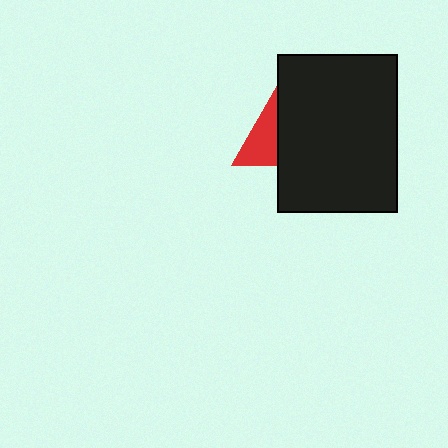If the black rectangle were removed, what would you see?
You would see the complete red triangle.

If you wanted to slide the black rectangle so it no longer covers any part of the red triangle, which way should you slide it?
Slide it right — that is the most direct way to separate the two shapes.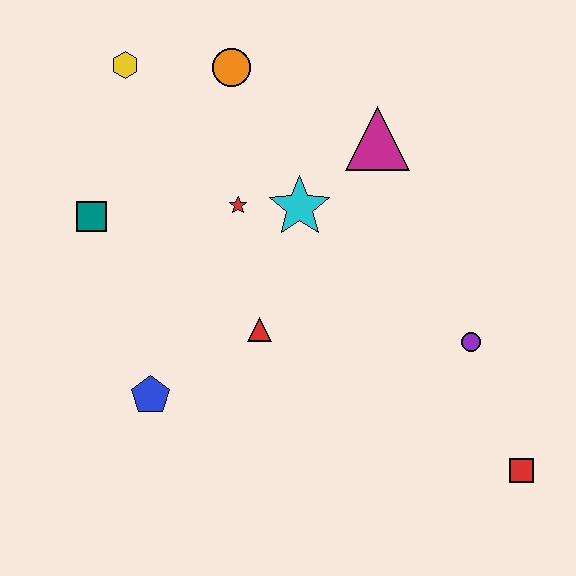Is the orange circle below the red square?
No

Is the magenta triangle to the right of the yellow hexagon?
Yes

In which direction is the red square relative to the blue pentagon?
The red square is to the right of the blue pentagon.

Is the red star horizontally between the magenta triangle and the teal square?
Yes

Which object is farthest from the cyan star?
The red square is farthest from the cyan star.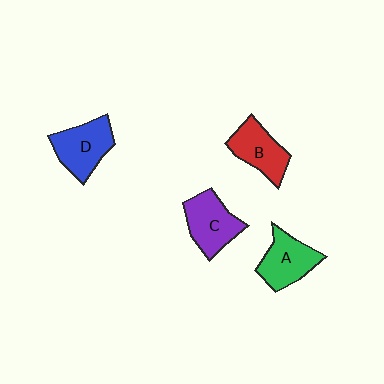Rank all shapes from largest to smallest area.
From largest to smallest: D (blue), C (purple), A (green), B (red).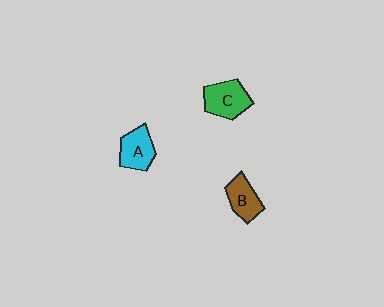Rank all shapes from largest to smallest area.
From largest to smallest: C (green), A (cyan), B (brown).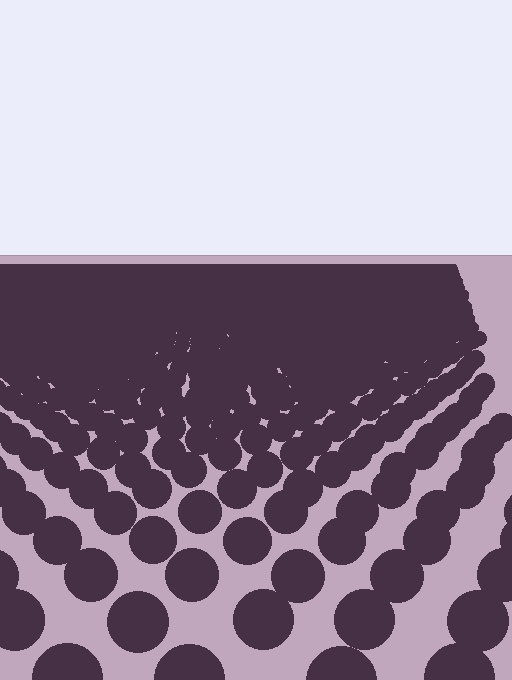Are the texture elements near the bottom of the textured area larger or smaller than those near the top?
Larger. Near the bottom, elements are closer to the viewer and appear at a bigger on-screen size.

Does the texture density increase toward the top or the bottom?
Density increases toward the top.